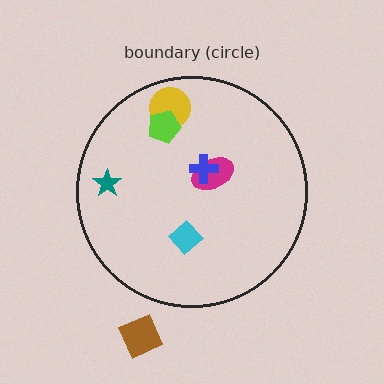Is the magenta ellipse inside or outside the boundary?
Inside.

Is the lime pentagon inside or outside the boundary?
Inside.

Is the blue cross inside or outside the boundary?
Inside.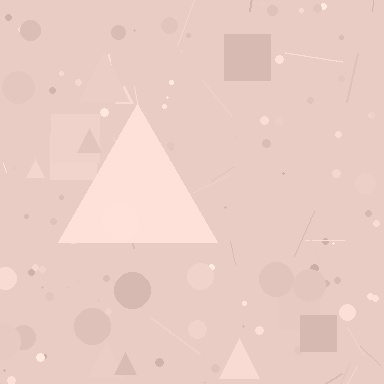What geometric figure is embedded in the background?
A triangle is embedded in the background.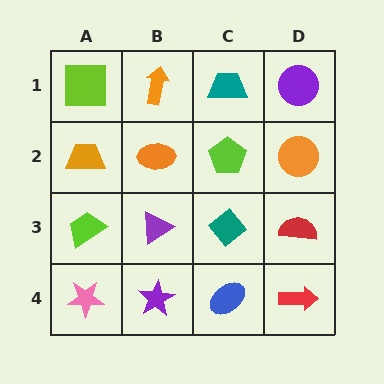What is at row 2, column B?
An orange ellipse.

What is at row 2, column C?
A lime pentagon.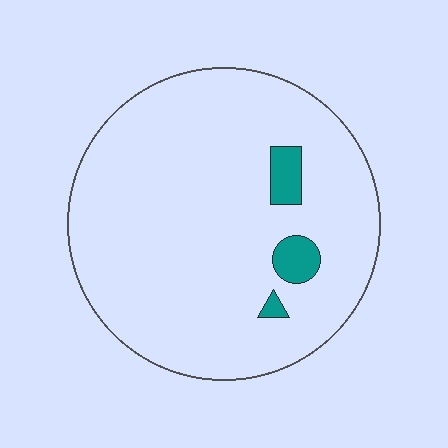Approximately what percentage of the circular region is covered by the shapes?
Approximately 5%.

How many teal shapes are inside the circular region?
3.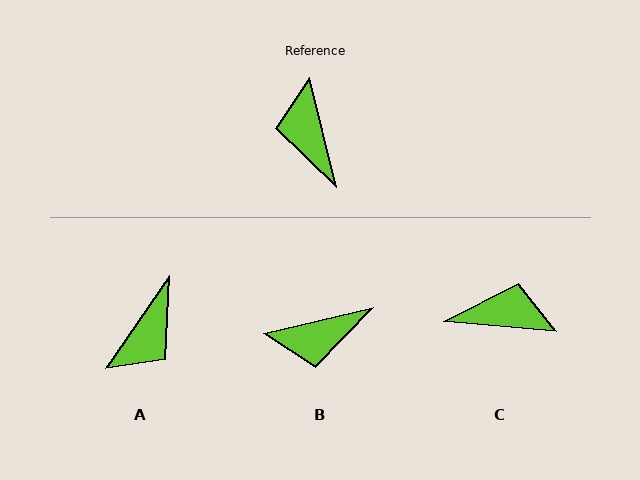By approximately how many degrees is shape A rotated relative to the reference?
Approximately 132 degrees counter-clockwise.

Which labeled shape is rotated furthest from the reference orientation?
A, about 132 degrees away.